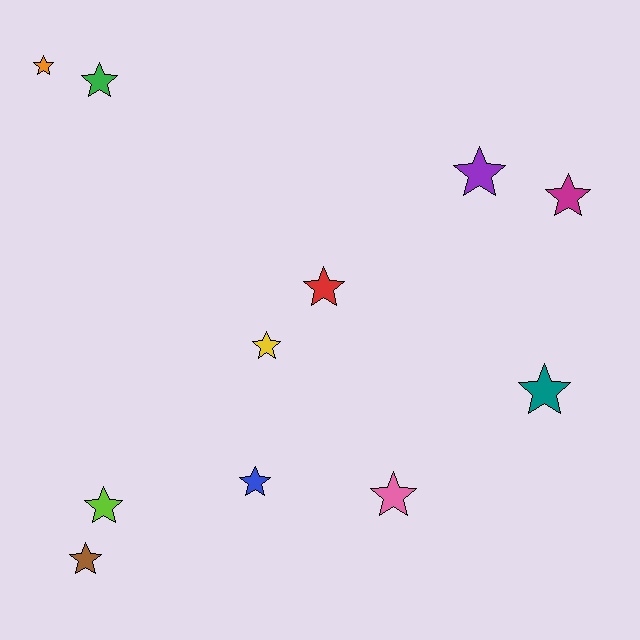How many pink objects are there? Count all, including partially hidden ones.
There is 1 pink object.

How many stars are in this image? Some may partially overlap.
There are 11 stars.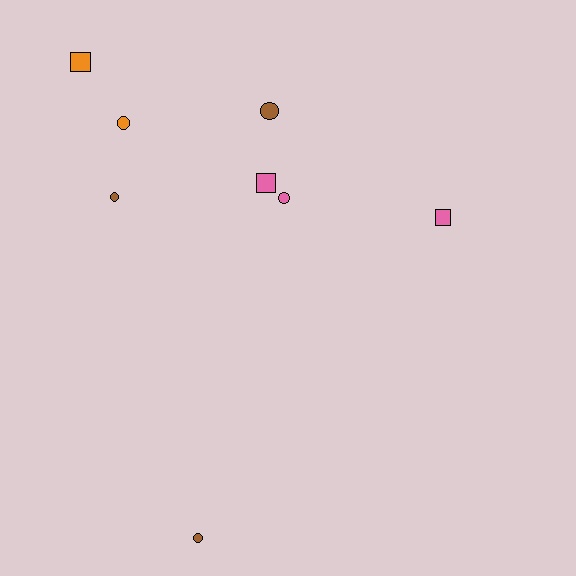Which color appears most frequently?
Pink, with 3 objects.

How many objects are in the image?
There are 8 objects.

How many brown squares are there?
There are no brown squares.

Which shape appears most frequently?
Circle, with 5 objects.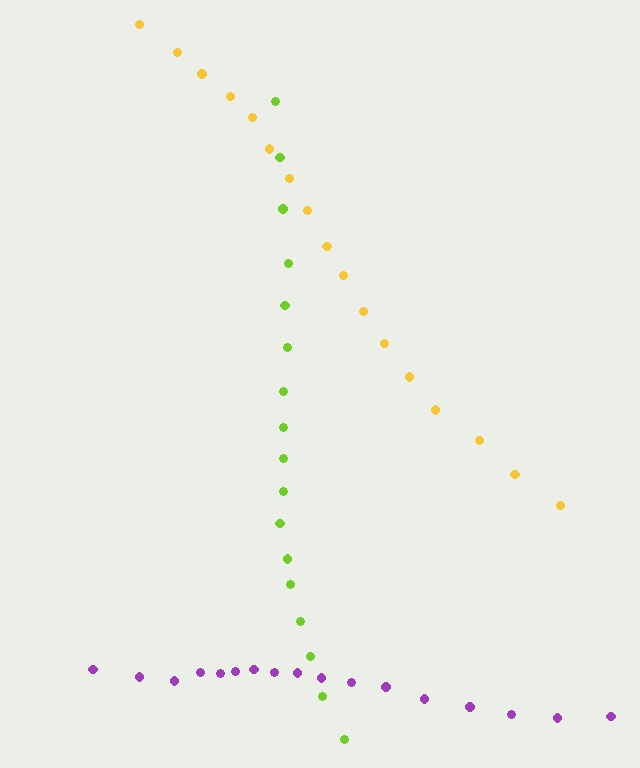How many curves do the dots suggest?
There are 3 distinct paths.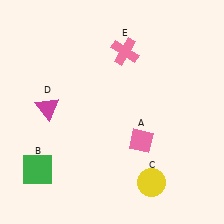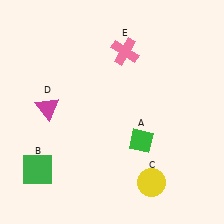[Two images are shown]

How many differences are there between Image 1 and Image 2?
There is 1 difference between the two images.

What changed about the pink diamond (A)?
In Image 1, A is pink. In Image 2, it changed to green.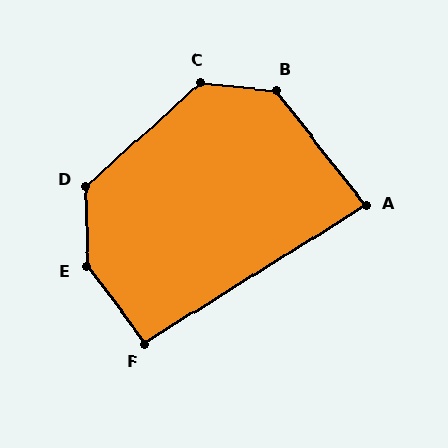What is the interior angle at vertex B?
Approximately 134 degrees (obtuse).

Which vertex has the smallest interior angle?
A, at approximately 84 degrees.